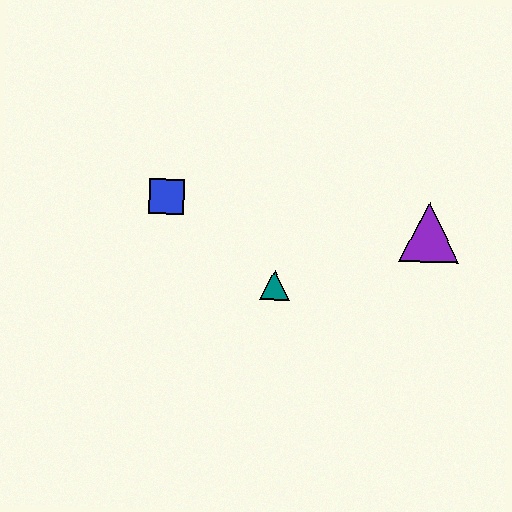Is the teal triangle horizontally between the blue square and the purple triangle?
Yes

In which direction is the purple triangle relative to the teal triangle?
The purple triangle is to the right of the teal triangle.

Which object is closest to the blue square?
The teal triangle is closest to the blue square.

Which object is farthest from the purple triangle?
The blue square is farthest from the purple triangle.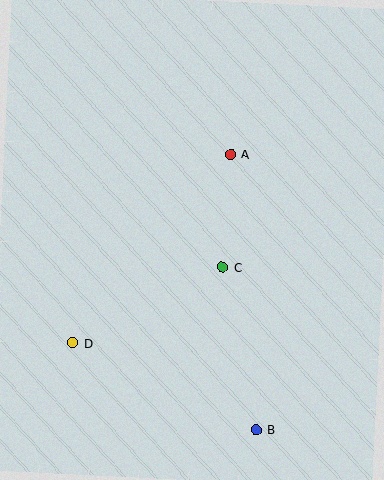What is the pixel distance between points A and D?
The distance between A and D is 246 pixels.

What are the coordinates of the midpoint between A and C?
The midpoint between A and C is at (226, 211).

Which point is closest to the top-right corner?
Point A is closest to the top-right corner.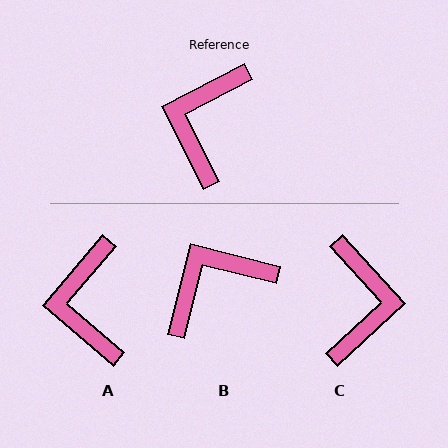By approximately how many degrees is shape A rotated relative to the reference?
Approximately 22 degrees counter-clockwise.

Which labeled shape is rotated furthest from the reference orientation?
C, about 165 degrees away.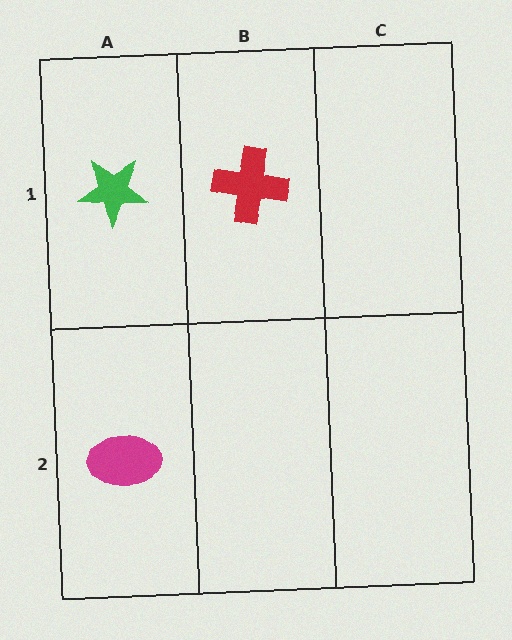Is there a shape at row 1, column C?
No, that cell is empty.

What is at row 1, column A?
A green star.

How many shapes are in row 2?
1 shape.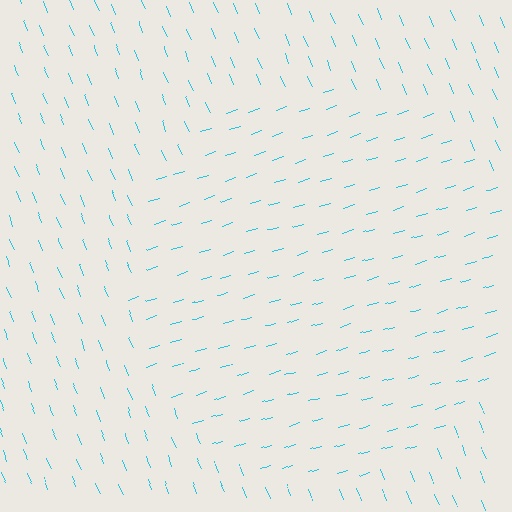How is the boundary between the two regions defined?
The boundary is defined purely by a change in line orientation (approximately 85 degrees difference). All lines are the same color and thickness.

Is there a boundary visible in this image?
Yes, there is a texture boundary formed by a change in line orientation.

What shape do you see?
I see a circle.